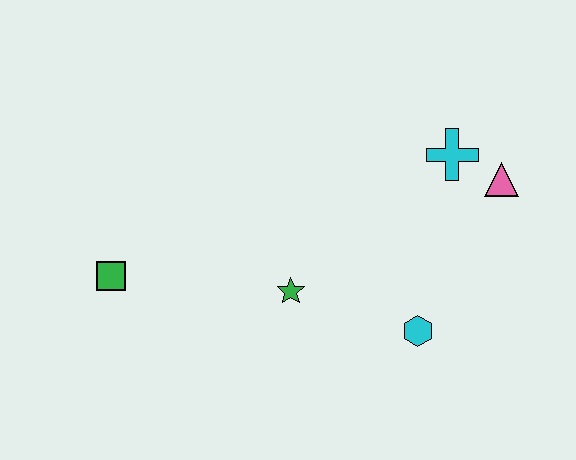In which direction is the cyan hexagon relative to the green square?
The cyan hexagon is to the right of the green square.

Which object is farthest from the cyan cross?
The green square is farthest from the cyan cross.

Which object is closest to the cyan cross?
The pink triangle is closest to the cyan cross.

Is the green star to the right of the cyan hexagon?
No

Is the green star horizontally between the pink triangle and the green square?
Yes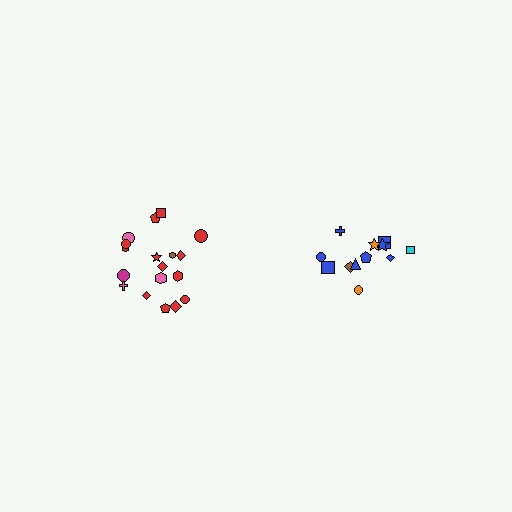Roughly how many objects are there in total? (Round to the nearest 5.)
Roughly 30 objects in total.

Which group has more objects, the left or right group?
The left group.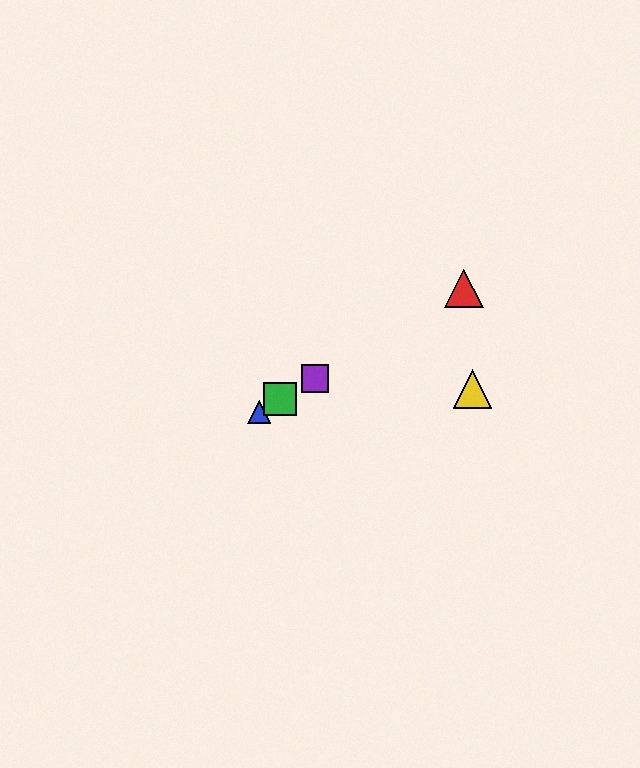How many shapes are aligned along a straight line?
4 shapes (the red triangle, the blue triangle, the green square, the purple square) are aligned along a straight line.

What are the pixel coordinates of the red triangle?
The red triangle is at (464, 288).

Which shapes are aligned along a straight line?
The red triangle, the blue triangle, the green square, the purple square are aligned along a straight line.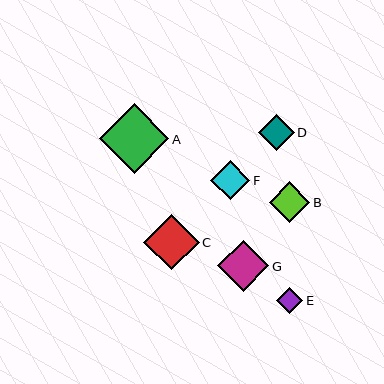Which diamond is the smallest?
Diamond E is the smallest with a size of approximately 26 pixels.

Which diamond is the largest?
Diamond A is the largest with a size of approximately 70 pixels.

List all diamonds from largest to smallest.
From largest to smallest: A, C, G, B, F, D, E.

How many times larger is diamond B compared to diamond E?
Diamond B is approximately 1.6 times the size of diamond E.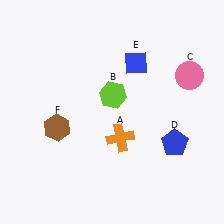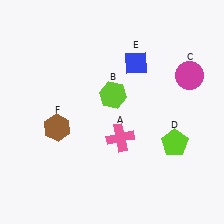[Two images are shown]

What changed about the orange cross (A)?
In Image 1, A is orange. In Image 2, it changed to pink.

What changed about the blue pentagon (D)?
In Image 1, D is blue. In Image 2, it changed to lime.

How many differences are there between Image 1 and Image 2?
There are 3 differences between the two images.